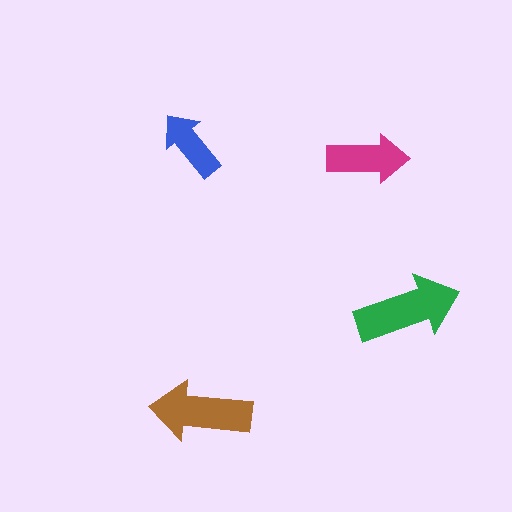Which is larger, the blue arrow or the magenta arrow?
The magenta one.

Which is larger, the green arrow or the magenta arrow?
The green one.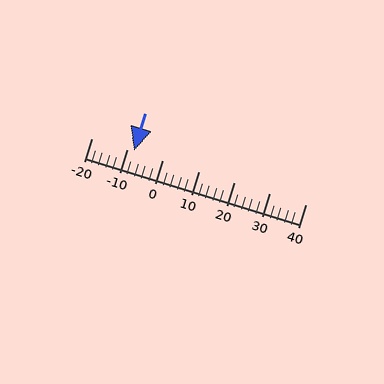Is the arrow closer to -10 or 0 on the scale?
The arrow is closer to -10.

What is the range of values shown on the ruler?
The ruler shows values from -20 to 40.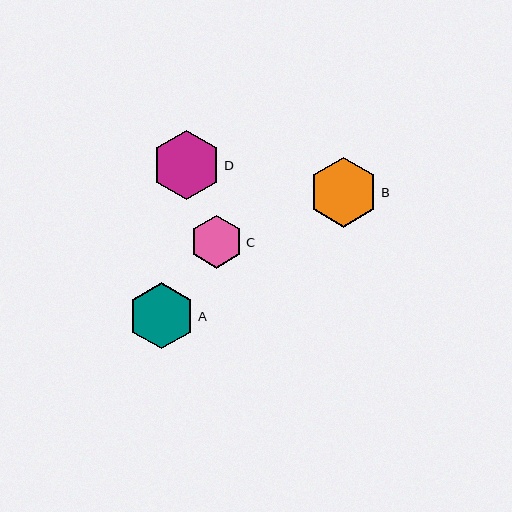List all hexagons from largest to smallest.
From largest to smallest: B, D, A, C.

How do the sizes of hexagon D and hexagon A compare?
Hexagon D and hexagon A are approximately the same size.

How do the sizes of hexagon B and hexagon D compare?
Hexagon B and hexagon D are approximately the same size.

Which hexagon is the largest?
Hexagon B is the largest with a size of approximately 70 pixels.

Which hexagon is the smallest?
Hexagon C is the smallest with a size of approximately 53 pixels.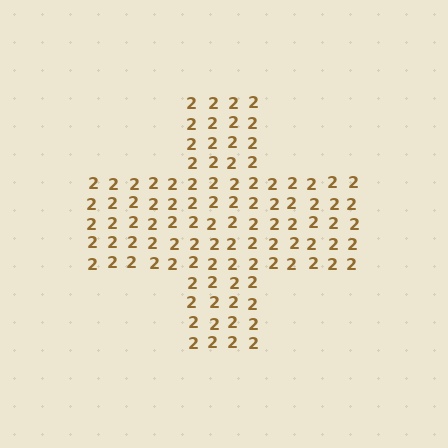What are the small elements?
The small elements are digit 2's.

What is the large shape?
The large shape is a cross.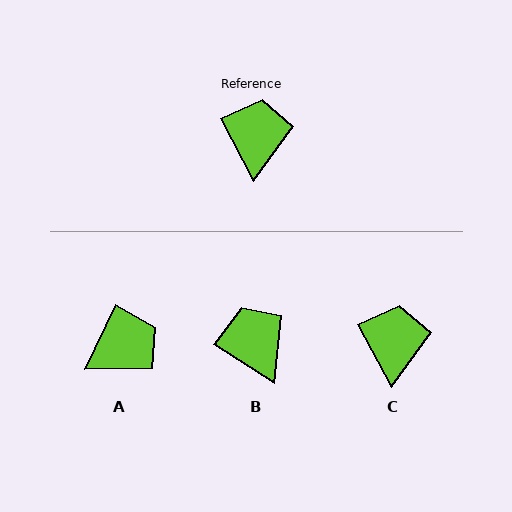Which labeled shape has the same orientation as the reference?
C.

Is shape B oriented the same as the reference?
No, it is off by about 29 degrees.